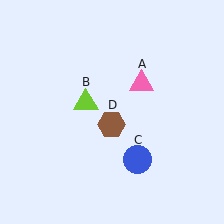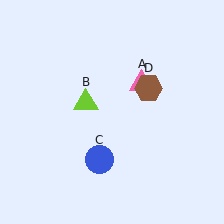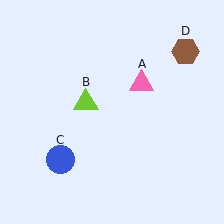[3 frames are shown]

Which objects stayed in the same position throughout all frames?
Pink triangle (object A) and lime triangle (object B) remained stationary.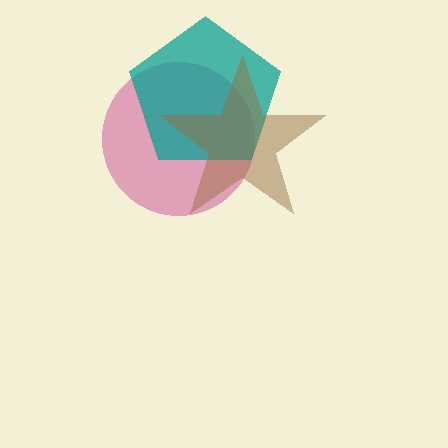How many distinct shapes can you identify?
There are 3 distinct shapes: a magenta circle, a teal pentagon, a brown star.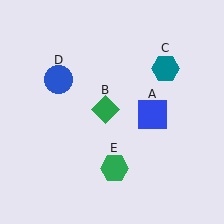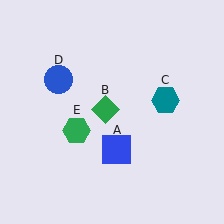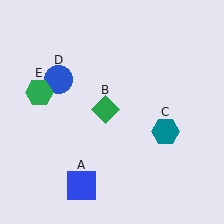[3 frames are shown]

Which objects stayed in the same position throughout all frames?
Green diamond (object B) and blue circle (object D) remained stationary.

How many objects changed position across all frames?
3 objects changed position: blue square (object A), teal hexagon (object C), green hexagon (object E).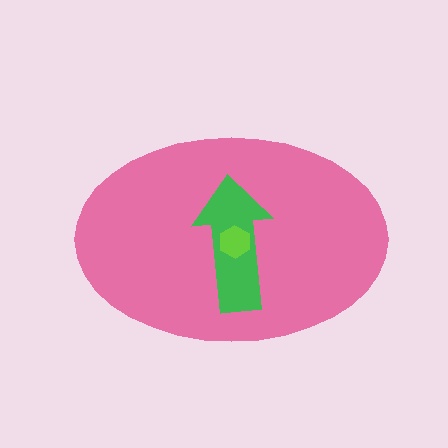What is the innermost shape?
The lime hexagon.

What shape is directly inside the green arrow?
The lime hexagon.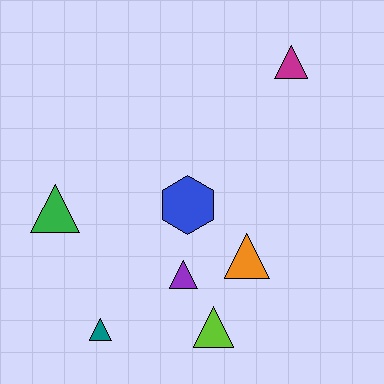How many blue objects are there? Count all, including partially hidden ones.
There is 1 blue object.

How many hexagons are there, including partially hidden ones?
There is 1 hexagon.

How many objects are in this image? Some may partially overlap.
There are 7 objects.